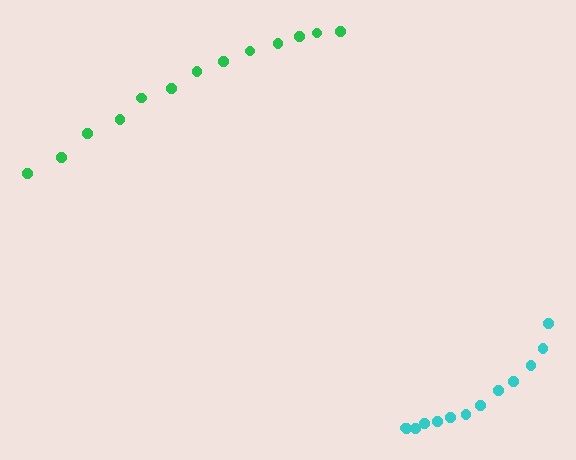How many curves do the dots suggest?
There are 2 distinct paths.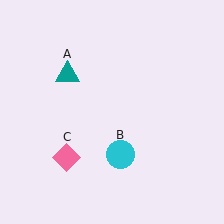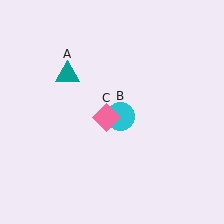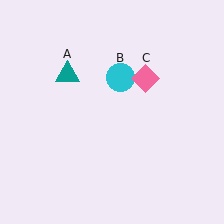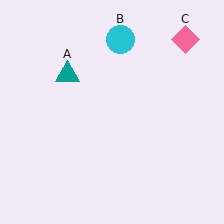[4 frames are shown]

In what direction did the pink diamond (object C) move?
The pink diamond (object C) moved up and to the right.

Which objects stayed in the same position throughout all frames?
Teal triangle (object A) remained stationary.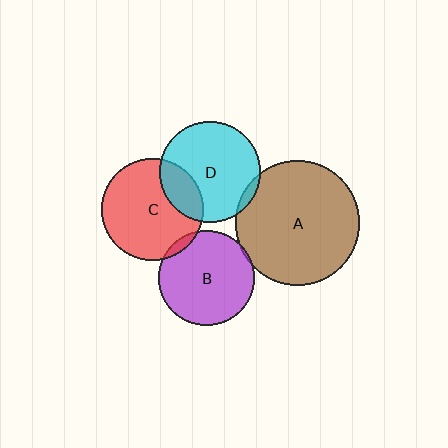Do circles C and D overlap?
Yes.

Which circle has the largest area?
Circle A (brown).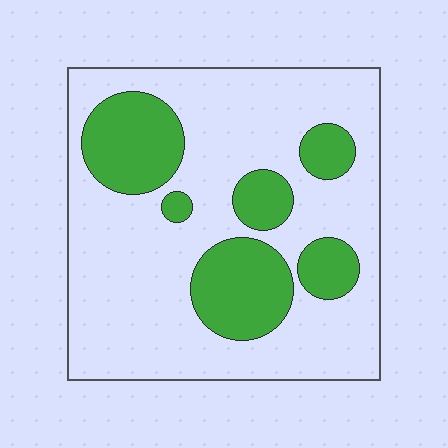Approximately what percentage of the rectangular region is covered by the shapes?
Approximately 25%.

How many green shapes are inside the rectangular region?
6.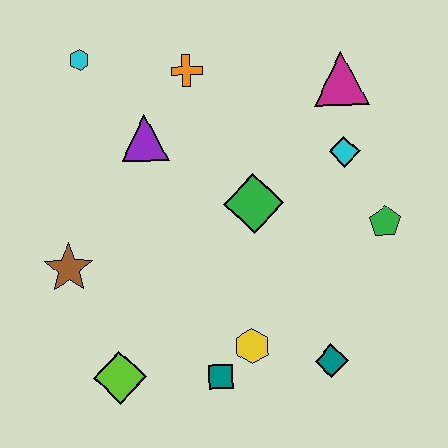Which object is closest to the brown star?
The lime diamond is closest to the brown star.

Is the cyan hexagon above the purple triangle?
Yes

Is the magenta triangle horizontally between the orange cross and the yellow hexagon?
No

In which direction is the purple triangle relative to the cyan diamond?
The purple triangle is to the left of the cyan diamond.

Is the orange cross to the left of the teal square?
Yes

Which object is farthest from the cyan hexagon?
The teal diamond is farthest from the cyan hexagon.